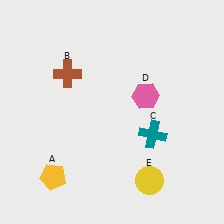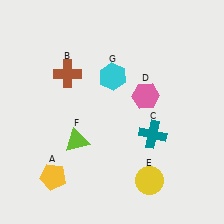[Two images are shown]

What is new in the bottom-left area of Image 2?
A lime triangle (F) was added in the bottom-left area of Image 2.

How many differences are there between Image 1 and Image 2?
There are 2 differences between the two images.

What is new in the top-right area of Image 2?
A cyan hexagon (G) was added in the top-right area of Image 2.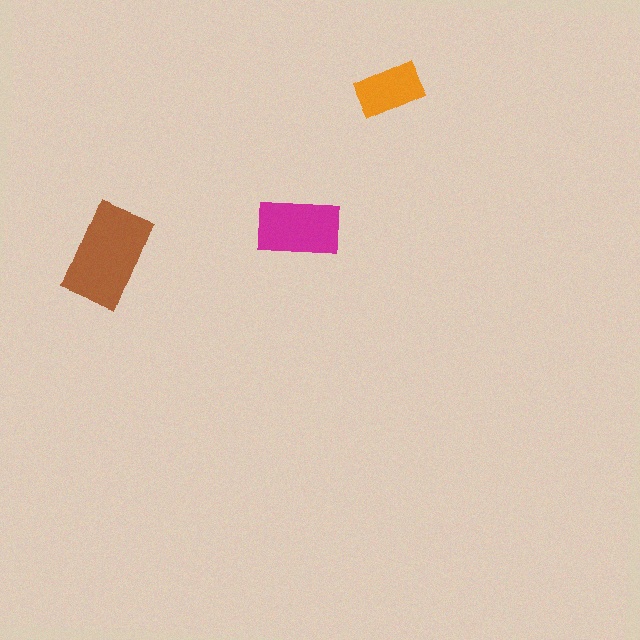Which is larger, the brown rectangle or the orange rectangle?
The brown one.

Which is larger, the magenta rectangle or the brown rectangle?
The brown one.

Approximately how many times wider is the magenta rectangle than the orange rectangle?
About 1.5 times wider.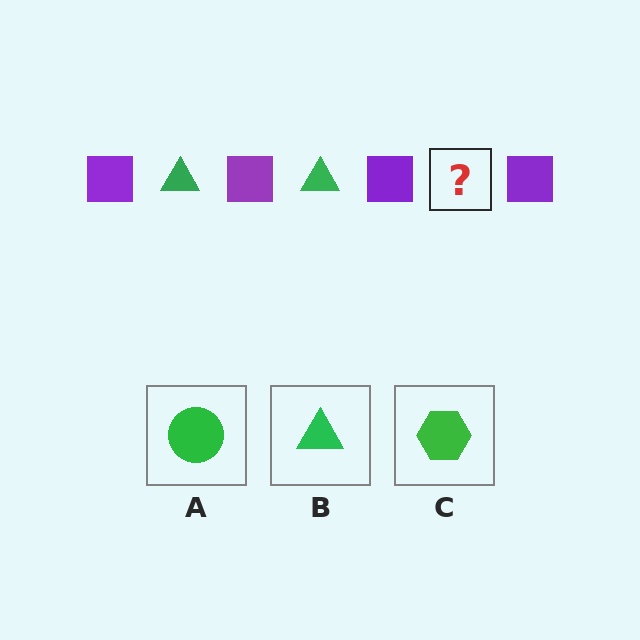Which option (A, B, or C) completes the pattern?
B.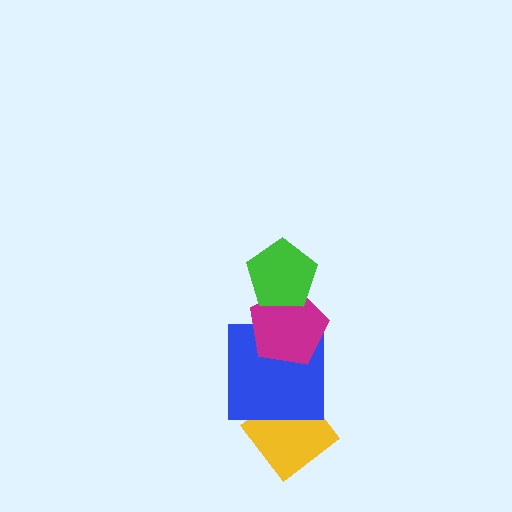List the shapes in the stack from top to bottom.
From top to bottom: the green pentagon, the magenta pentagon, the blue square, the yellow diamond.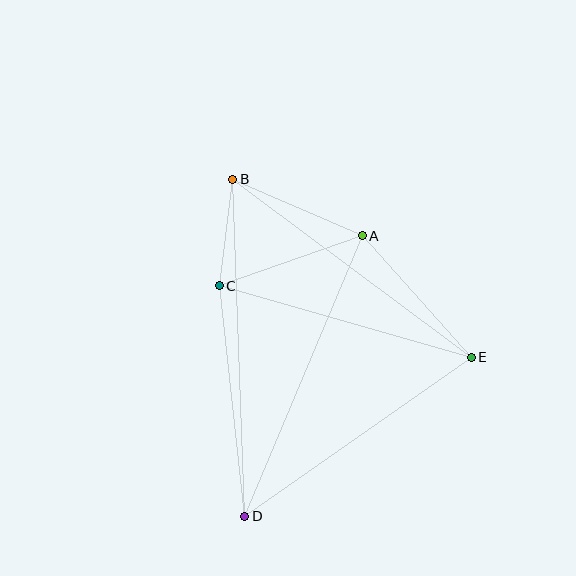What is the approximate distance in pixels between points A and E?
The distance between A and E is approximately 163 pixels.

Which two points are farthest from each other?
Points B and D are farthest from each other.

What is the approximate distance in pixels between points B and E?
The distance between B and E is approximately 297 pixels.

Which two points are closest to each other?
Points B and C are closest to each other.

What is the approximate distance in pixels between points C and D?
The distance between C and D is approximately 232 pixels.